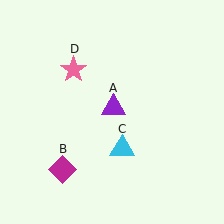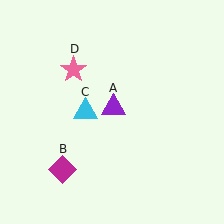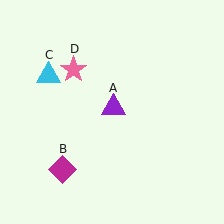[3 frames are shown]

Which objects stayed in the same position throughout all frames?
Purple triangle (object A) and magenta diamond (object B) and pink star (object D) remained stationary.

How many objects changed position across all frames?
1 object changed position: cyan triangle (object C).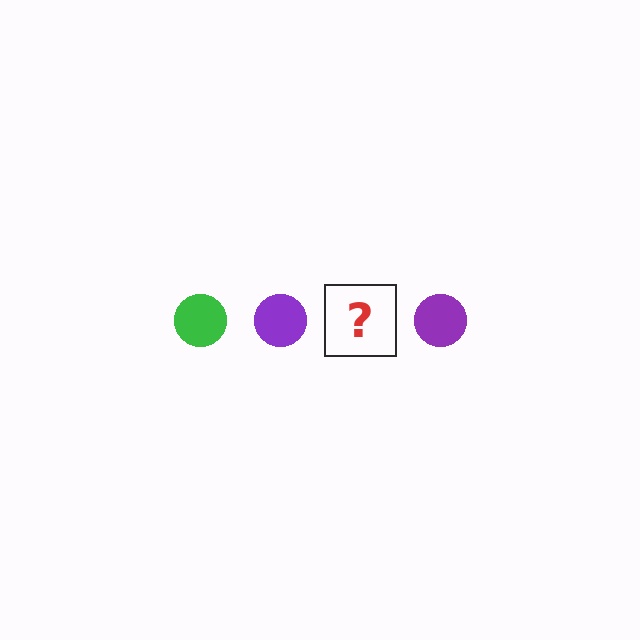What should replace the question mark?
The question mark should be replaced with a green circle.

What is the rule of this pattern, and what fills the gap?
The rule is that the pattern cycles through green, purple circles. The gap should be filled with a green circle.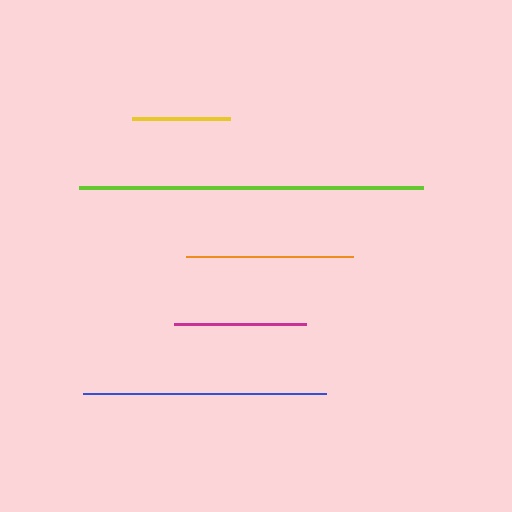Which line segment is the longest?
The lime line is the longest at approximately 343 pixels.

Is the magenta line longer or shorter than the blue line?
The blue line is longer than the magenta line.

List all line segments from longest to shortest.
From longest to shortest: lime, blue, orange, magenta, yellow.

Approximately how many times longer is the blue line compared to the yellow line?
The blue line is approximately 2.5 times the length of the yellow line.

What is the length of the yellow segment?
The yellow segment is approximately 98 pixels long.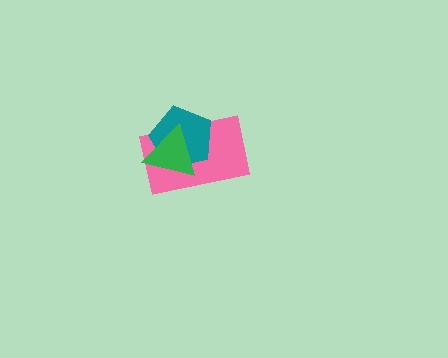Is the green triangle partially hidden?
No, no other shape covers it.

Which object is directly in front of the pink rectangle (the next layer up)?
The teal pentagon is directly in front of the pink rectangle.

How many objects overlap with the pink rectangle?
2 objects overlap with the pink rectangle.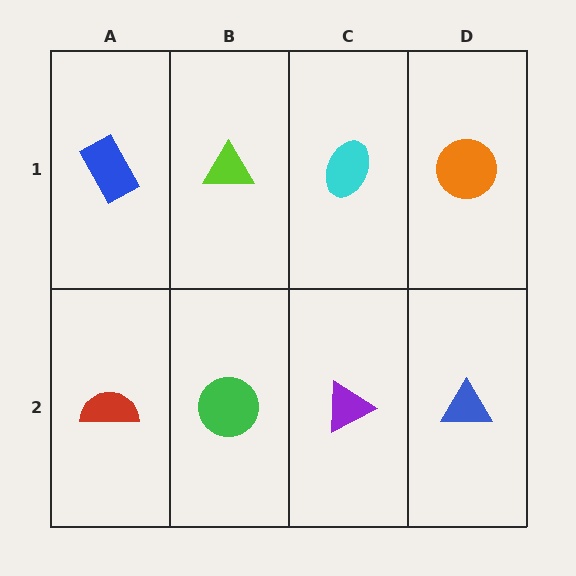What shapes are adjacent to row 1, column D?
A blue triangle (row 2, column D), a cyan ellipse (row 1, column C).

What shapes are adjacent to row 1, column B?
A green circle (row 2, column B), a blue rectangle (row 1, column A), a cyan ellipse (row 1, column C).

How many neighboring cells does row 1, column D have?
2.